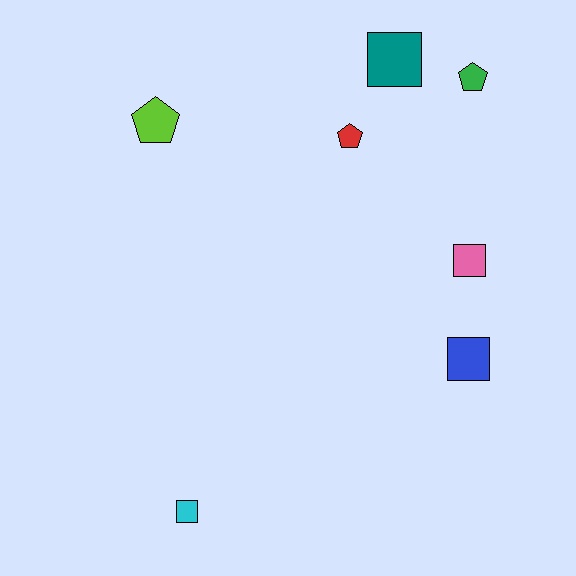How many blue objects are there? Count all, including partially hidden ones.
There is 1 blue object.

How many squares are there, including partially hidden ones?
There are 4 squares.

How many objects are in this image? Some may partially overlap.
There are 7 objects.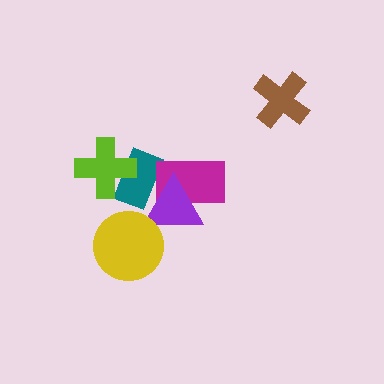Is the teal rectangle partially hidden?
Yes, it is partially covered by another shape.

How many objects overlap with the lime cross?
1 object overlaps with the lime cross.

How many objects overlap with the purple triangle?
3 objects overlap with the purple triangle.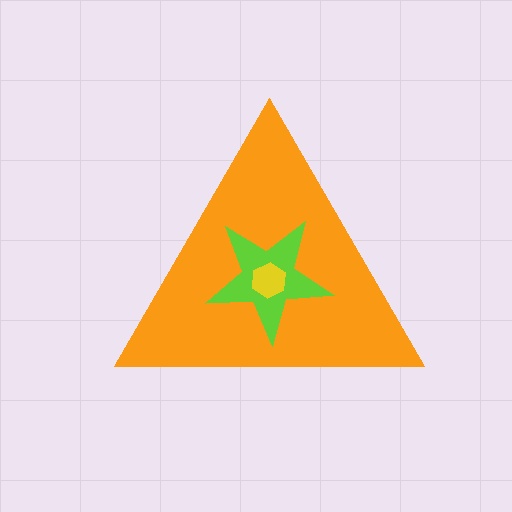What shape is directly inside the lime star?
The yellow hexagon.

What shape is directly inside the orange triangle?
The lime star.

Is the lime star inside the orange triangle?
Yes.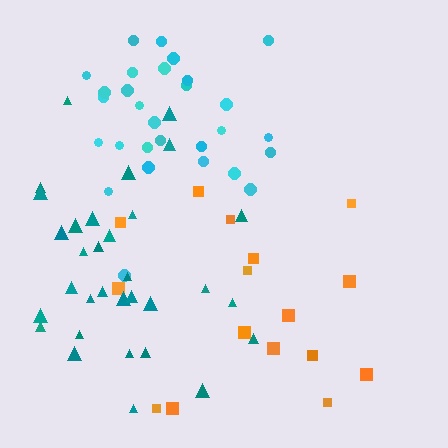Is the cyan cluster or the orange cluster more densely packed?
Cyan.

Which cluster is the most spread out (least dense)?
Orange.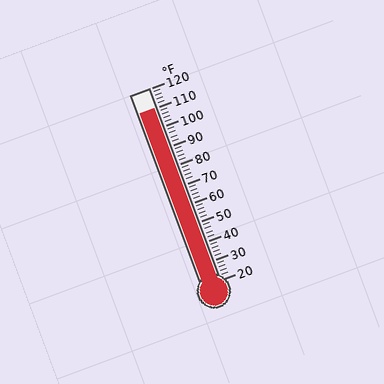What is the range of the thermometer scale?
The thermometer scale ranges from 20°F to 120°F.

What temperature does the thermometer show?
The thermometer shows approximately 110°F.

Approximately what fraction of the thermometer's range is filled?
The thermometer is filled to approximately 90% of its range.